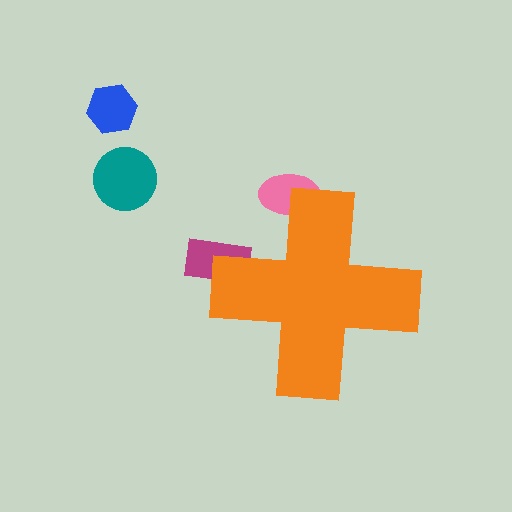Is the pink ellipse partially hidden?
Yes, the pink ellipse is partially hidden behind the orange cross.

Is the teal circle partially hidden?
No, the teal circle is fully visible.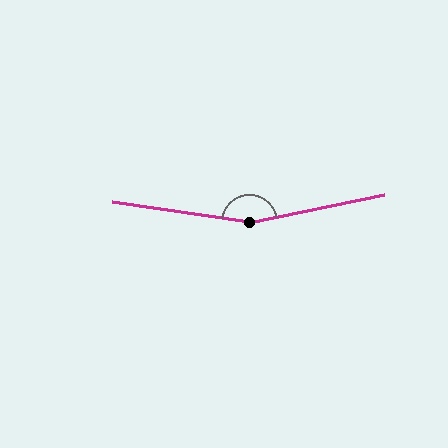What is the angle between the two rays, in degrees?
Approximately 160 degrees.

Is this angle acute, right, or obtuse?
It is obtuse.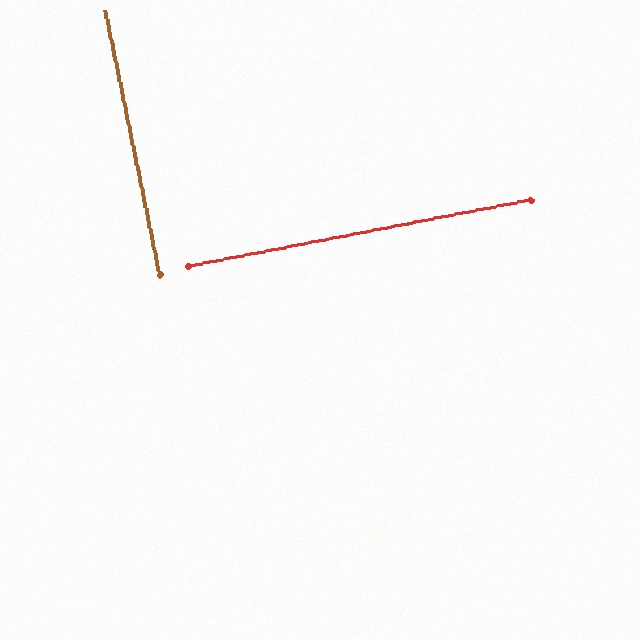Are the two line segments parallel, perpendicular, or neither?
Perpendicular — they meet at approximately 89°.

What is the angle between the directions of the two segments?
Approximately 89 degrees.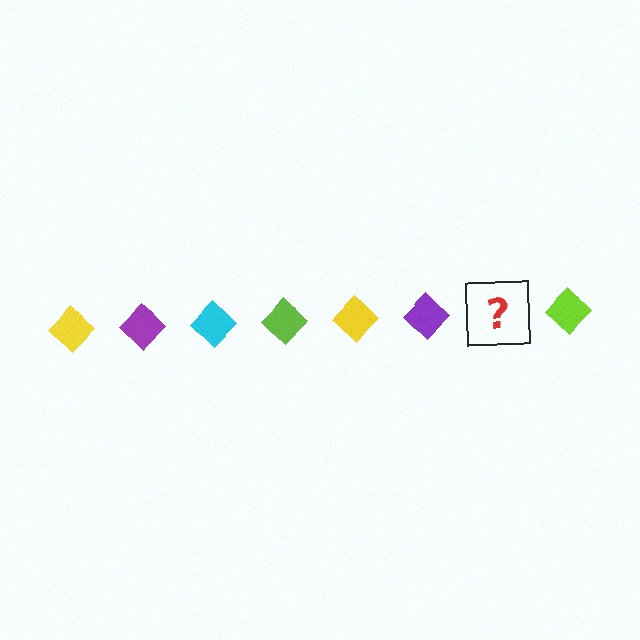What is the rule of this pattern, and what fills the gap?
The rule is that the pattern cycles through yellow, purple, cyan, lime diamonds. The gap should be filled with a cyan diamond.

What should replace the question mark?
The question mark should be replaced with a cyan diamond.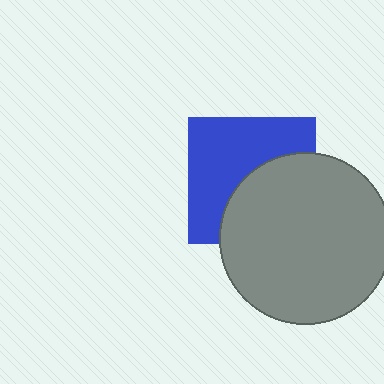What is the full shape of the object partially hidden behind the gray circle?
The partially hidden object is a blue square.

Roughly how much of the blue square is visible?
About half of it is visible (roughly 55%).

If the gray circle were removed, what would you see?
You would see the complete blue square.